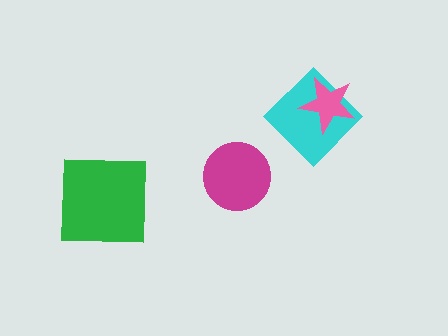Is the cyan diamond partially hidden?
Yes, it is partially covered by another shape.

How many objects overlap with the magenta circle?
0 objects overlap with the magenta circle.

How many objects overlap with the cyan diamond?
1 object overlaps with the cyan diamond.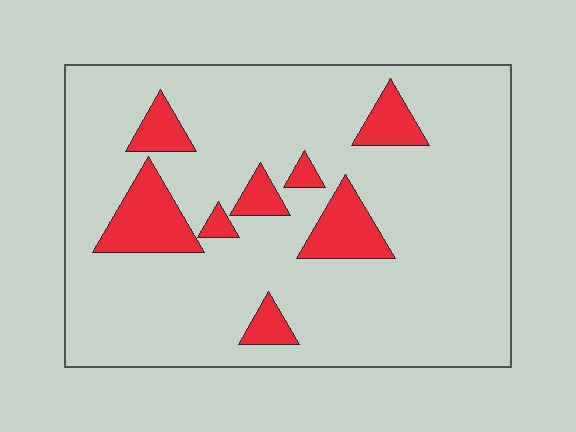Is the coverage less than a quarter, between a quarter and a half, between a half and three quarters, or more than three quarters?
Less than a quarter.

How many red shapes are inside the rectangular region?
8.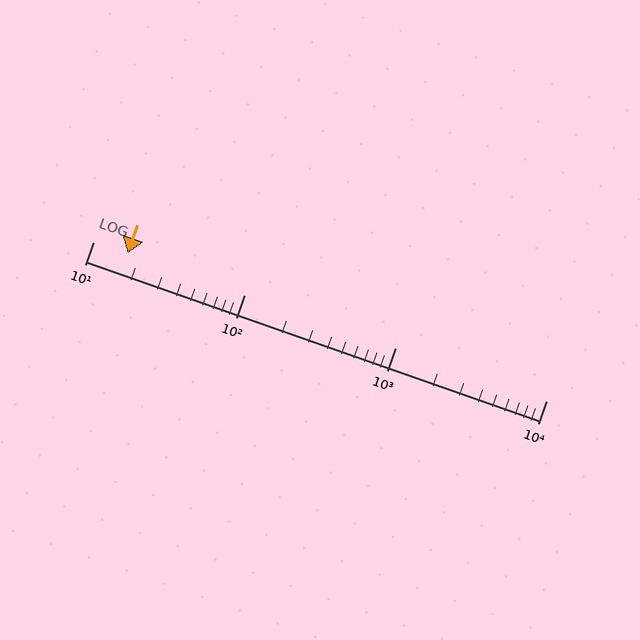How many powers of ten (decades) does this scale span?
The scale spans 3 decades, from 10 to 10000.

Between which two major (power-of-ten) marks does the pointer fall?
The pointer is between 10 and 100.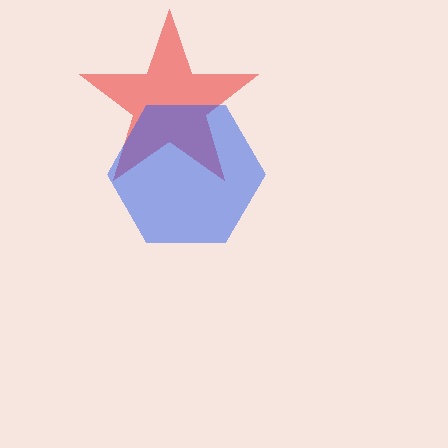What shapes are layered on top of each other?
The layered shapes are: a red star, a blue hexagon.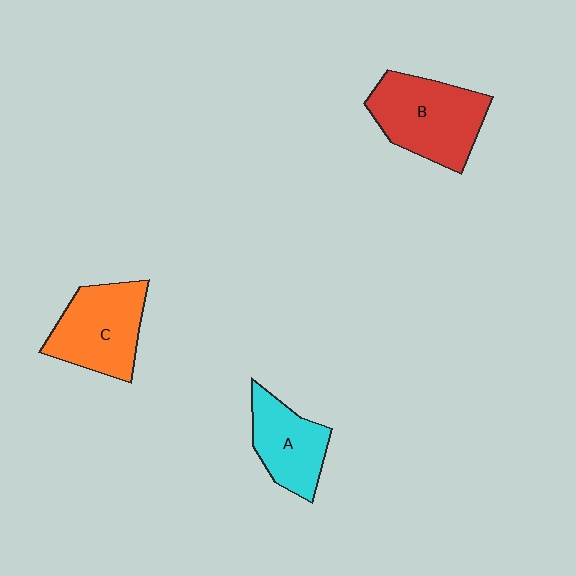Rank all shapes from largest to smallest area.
From largest to smallest: B (red), C (orange), A (cyan).